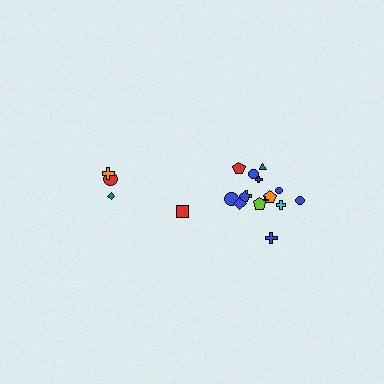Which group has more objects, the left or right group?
The right group.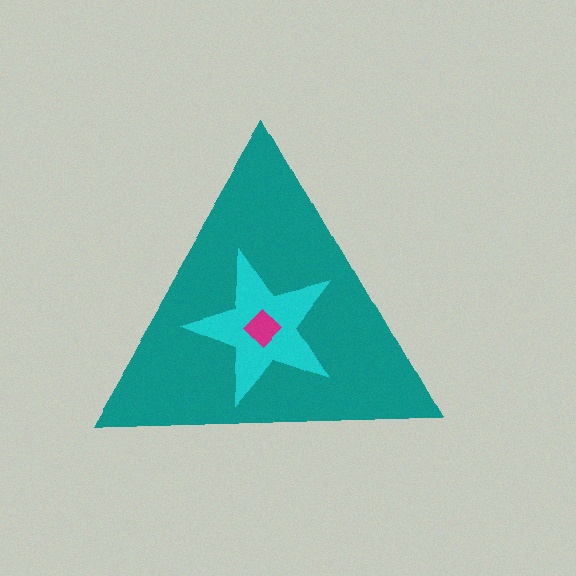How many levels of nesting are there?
3.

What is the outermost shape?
The teal triangle.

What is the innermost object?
The magenta diamond.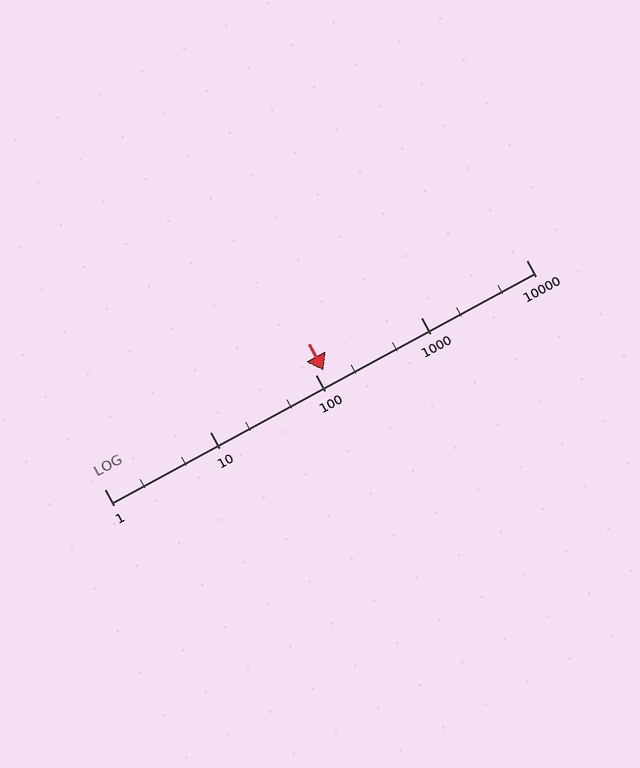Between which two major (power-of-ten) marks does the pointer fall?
The pointer is between 100 and 1000.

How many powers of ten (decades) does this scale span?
The scale spans 4 decades, from 1 to 10000.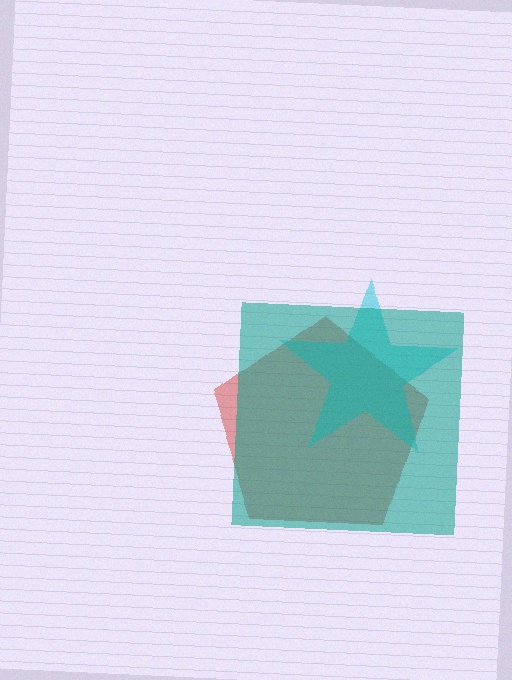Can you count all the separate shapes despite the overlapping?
Yes, there are 3 separate shapes.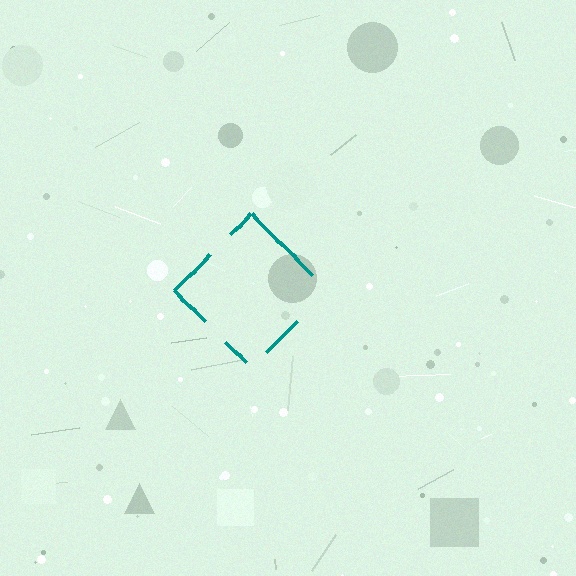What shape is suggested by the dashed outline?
The dashed outline suggests a diamond.